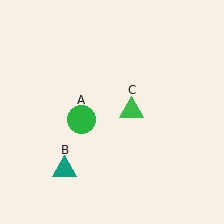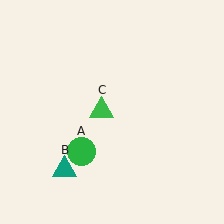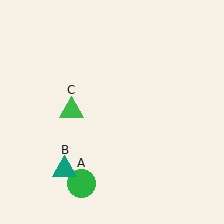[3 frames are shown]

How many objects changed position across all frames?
2 objects changed position: green circle (object A), green triangle (object C).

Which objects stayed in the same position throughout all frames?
Teal triangle (object B) remained stationary.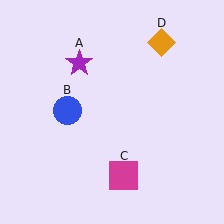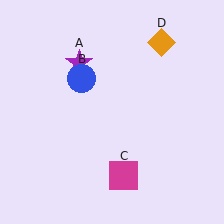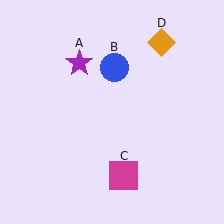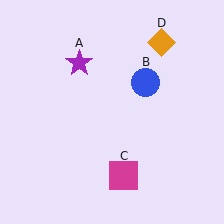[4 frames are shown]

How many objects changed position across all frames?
1 object changed position: blue circle (object B).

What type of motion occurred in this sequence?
The blue circle (object B) rotated clockwise around the center of the scene.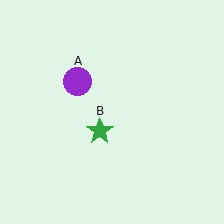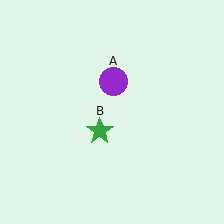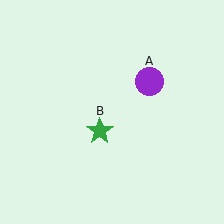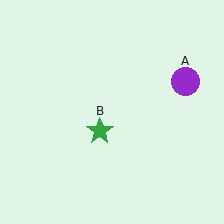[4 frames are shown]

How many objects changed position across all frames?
1 object changed position: purple circle (object A).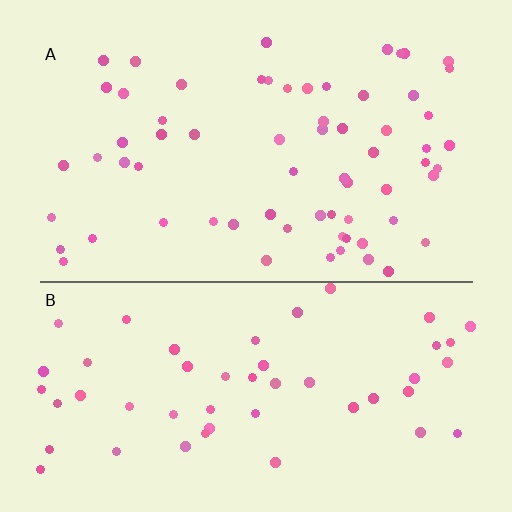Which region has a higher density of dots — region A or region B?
A (the top).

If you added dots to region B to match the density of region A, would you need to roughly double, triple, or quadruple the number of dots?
Approximately double.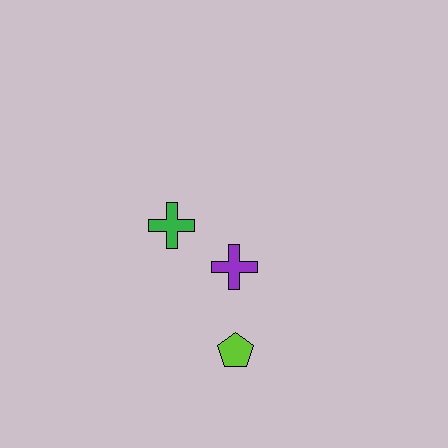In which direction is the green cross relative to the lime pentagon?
The green cross is above the lime pentagon.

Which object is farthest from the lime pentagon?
The green cross is farthest from the lime pentagon.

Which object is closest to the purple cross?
The green cross is closest to the purple cross.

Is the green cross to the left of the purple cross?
Yes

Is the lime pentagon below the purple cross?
Yes